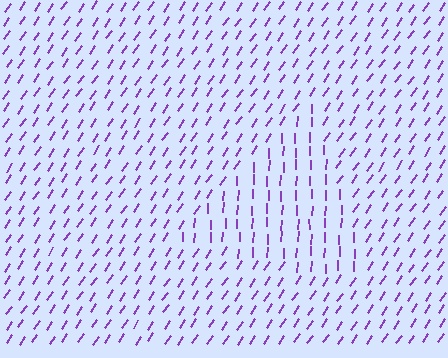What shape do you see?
I see a triangle.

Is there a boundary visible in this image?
Yes, there is a texture boundary formed by a change in line orientation.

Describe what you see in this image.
The image is filled with small purple line segments. A triangle region in the image has lines oriented differently from the surrounding lines, creating a visible texture boundary.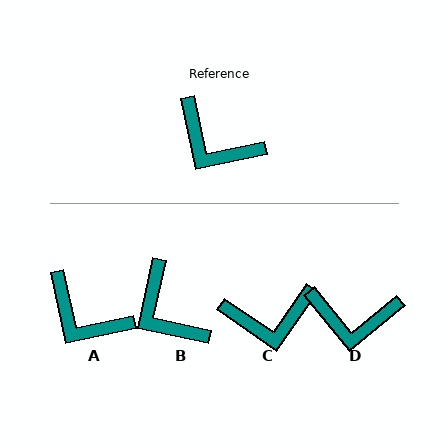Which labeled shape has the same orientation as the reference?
A.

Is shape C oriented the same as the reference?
No, it is off by about 43 degrees.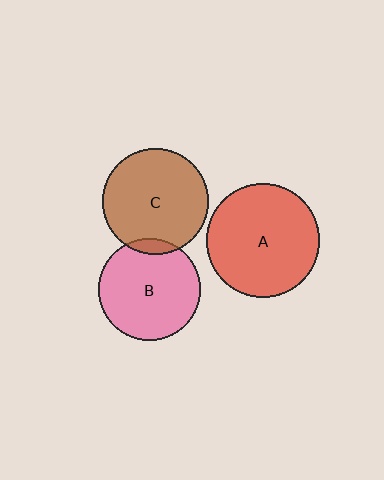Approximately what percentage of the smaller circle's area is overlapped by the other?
Approximately 5%.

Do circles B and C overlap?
Yes.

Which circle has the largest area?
Circle A (red).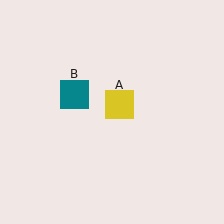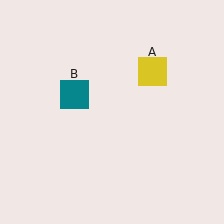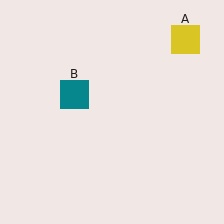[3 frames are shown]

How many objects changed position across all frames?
1 object changed position: yellow square (object A).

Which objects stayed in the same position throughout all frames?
Teal square (object B) remained stationary.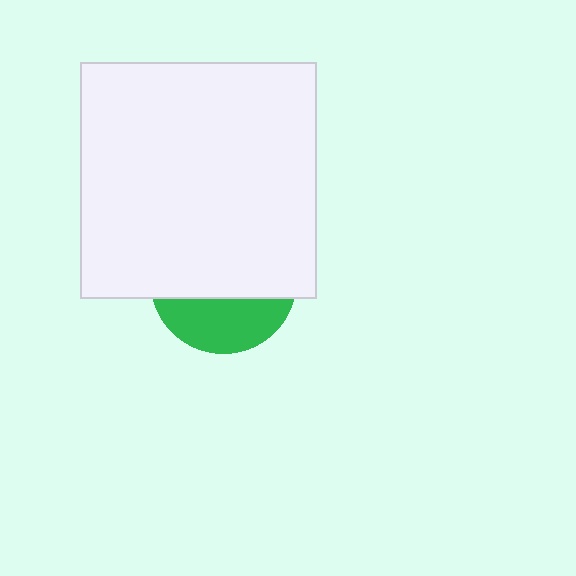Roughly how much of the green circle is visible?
A small part of it is visible (roughly 33%).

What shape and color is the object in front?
The object in front is a white square.